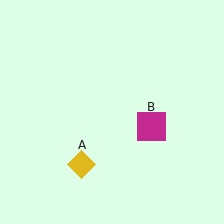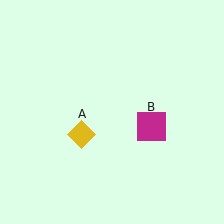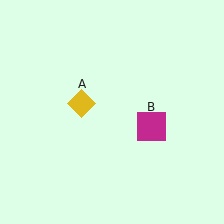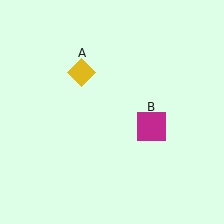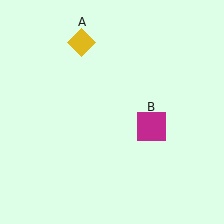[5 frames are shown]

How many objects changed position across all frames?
1 object changed position: yellow diamond (object A).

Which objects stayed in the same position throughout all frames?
Magenta square (object B) remained stationary.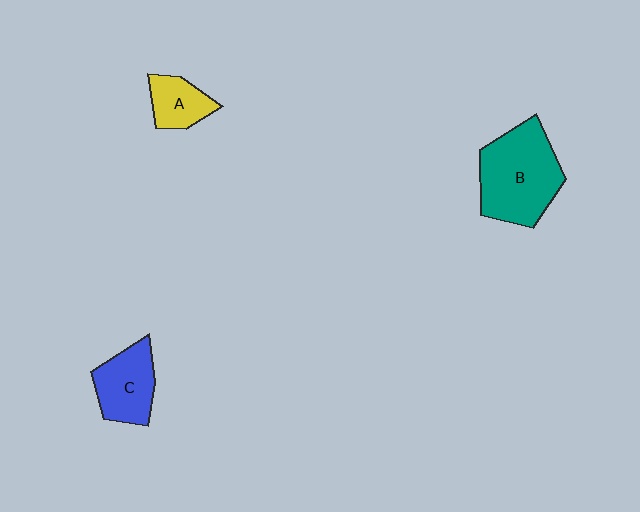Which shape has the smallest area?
Shape A (yellow).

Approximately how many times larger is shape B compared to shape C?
Approximately 1.7 times.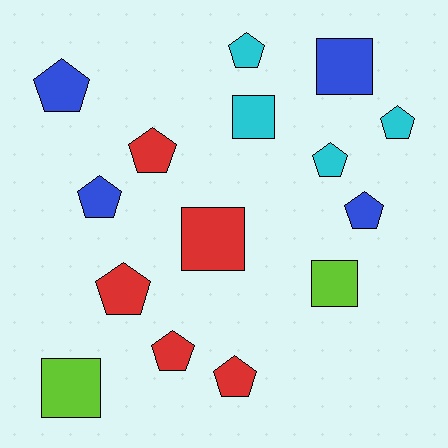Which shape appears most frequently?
Pentagon, with 10 objects.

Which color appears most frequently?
Red, with 5 objects.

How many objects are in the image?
There are 15 objects.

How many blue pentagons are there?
There are 3 blue pentagons.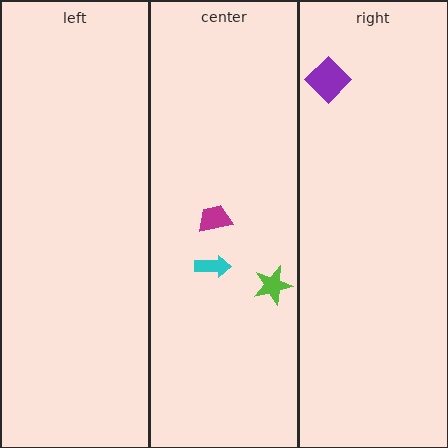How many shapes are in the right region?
1.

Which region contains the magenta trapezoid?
The center region.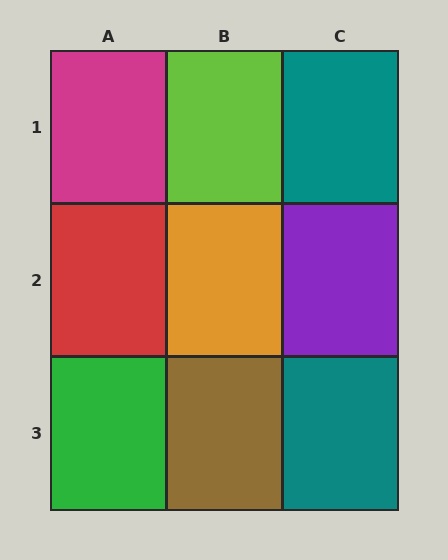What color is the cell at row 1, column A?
Magenta.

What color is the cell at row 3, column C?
Teal.